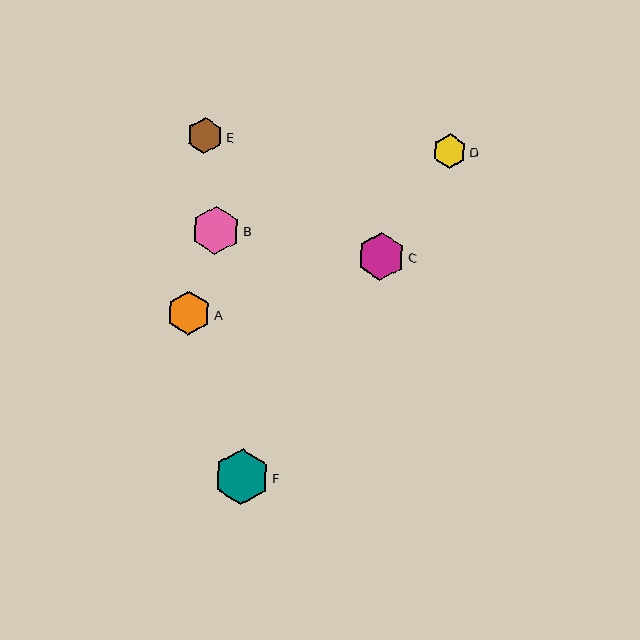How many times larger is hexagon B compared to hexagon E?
Hexagon B is approximately 1.3 times the size of hexagon E.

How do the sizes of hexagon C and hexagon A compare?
Hexagon C and hexagon A are approximately the same size.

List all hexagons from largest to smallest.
From largest to smallest: F, B, C, A, E, D.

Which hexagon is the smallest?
Hexagon D is the smallest with a size of approximately 34 pixels.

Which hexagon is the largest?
Hexagon F is the largest with a size of approximately 56 pixels.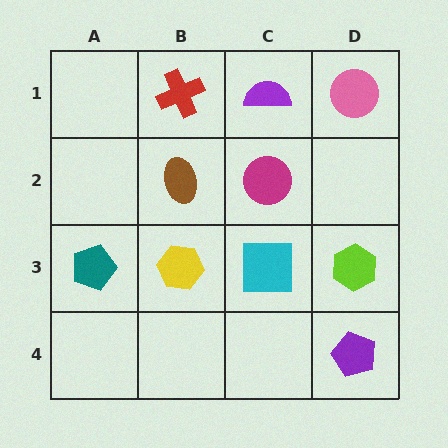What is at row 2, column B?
A brown ellipse.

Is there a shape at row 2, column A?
No, that cell is empty.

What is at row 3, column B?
A yellow hexagon.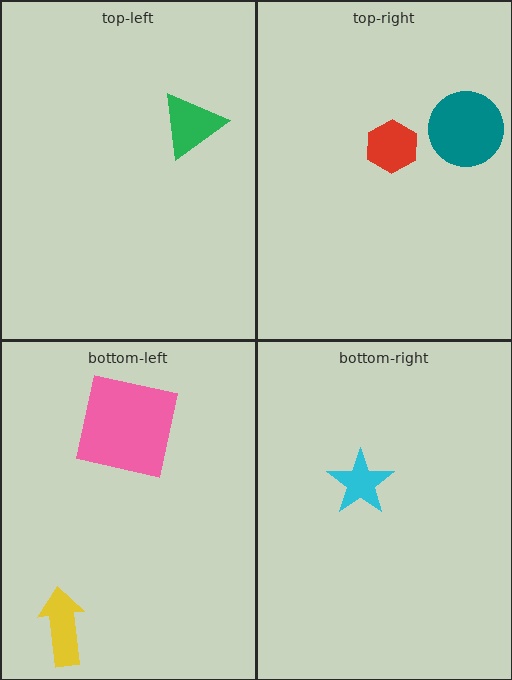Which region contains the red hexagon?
The top-right region.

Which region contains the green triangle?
The top-left region.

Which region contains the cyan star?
The bottom-right region.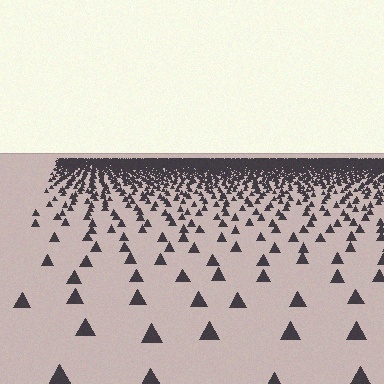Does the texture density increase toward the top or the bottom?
Density increases toward the top.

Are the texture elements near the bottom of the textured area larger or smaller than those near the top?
Larger. Near the bottom, elements are closer to the viewer and appear at a bigger on-screen size.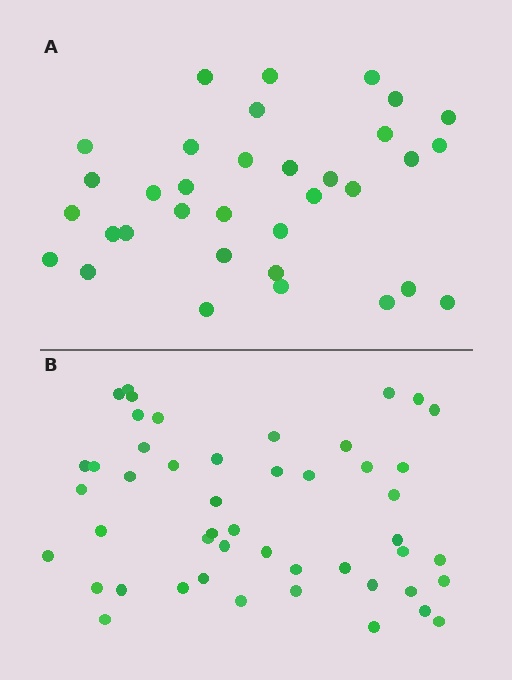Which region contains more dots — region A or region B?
Region B (the bottom region) has more dots.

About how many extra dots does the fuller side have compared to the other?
Region B has approximately 15 more dots than region A.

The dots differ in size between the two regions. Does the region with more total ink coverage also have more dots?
No. Region A has more total ink coverage because its dots are larger, but region B actually contains more individual dots. Total area can be misleading — the number of items is what matters here.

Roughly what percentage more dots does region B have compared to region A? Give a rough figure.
About 40% more.